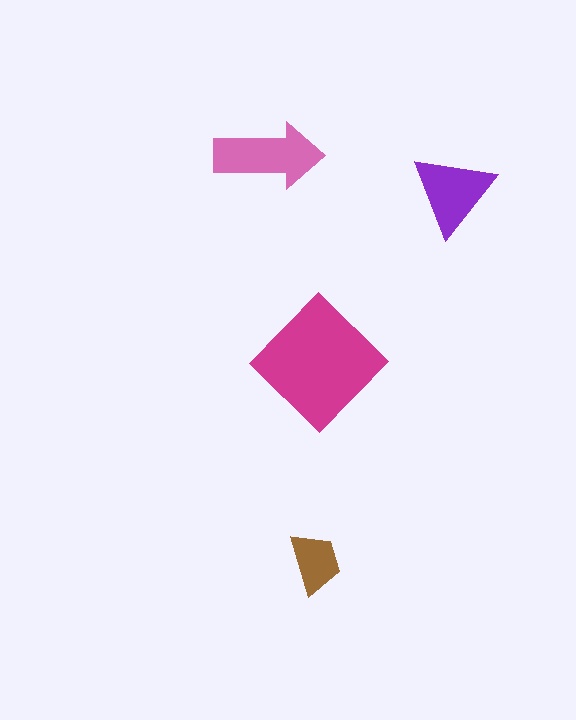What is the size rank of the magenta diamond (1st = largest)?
1st.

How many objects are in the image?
There are 4 objects in the image.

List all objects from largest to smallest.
The magenta diamond, the pink arrow, the purple triangle, the brown trapezoid.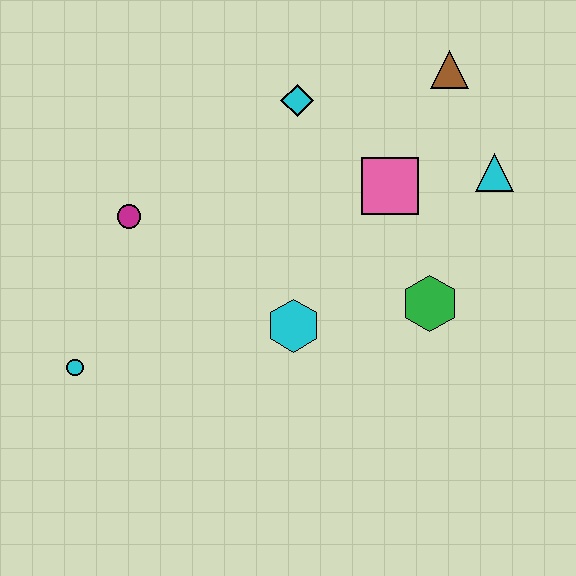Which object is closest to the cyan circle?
The magenta circle is closest to the cyan circle.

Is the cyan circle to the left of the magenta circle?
Yes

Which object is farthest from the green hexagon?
The cyan circle is farthest from the green hexagon.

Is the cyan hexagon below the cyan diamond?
Yes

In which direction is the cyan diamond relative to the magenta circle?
The cyan diamond is to the right of the magenta circle.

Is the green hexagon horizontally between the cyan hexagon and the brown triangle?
Yes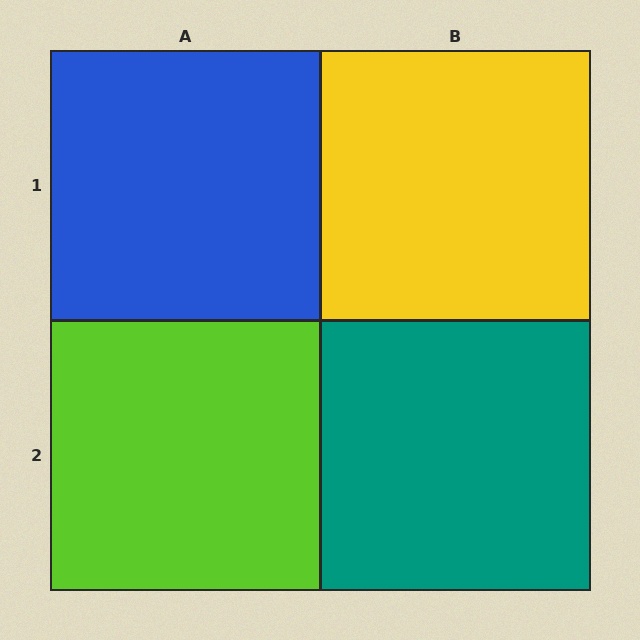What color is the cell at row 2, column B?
Teal.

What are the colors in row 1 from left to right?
Blue, yellow.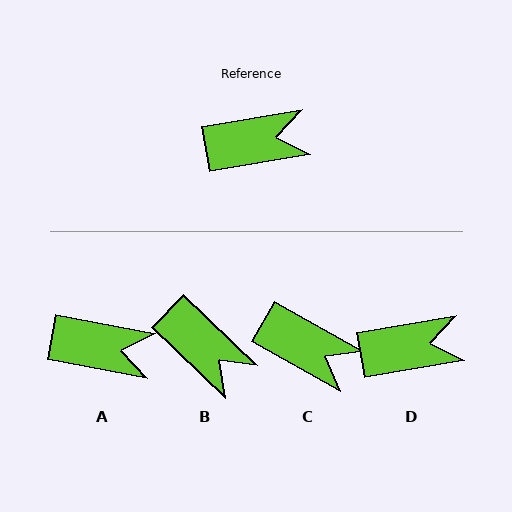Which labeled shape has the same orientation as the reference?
D.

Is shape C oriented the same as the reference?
No, it is off by about 39 degrees.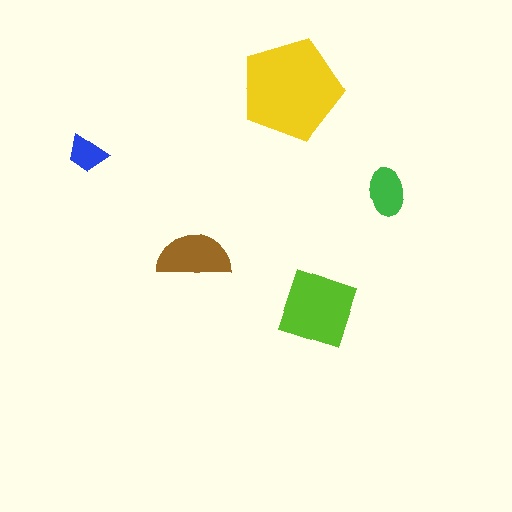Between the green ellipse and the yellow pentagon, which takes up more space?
The yellow pentagon.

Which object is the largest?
The yellow pentagon.